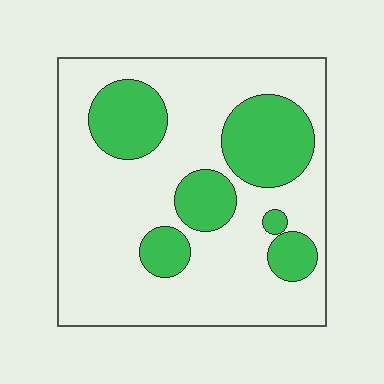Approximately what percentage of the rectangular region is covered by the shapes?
Approximately 25%.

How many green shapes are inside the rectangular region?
6.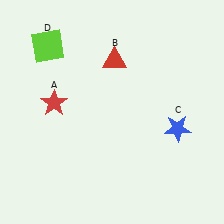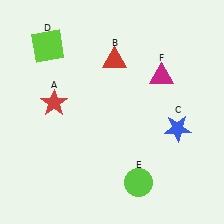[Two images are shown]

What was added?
A lime circle (E), a magenta triangle (F) were added in Image 2.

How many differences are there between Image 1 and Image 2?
There are 2 differences between the two images.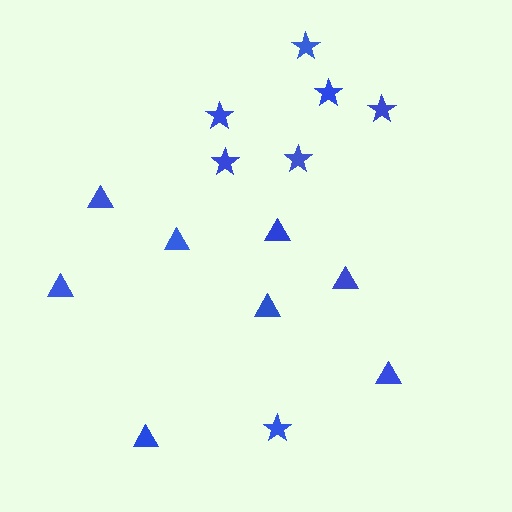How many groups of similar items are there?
There are 2 groups: one group of stars (7) and one group of triangles (8).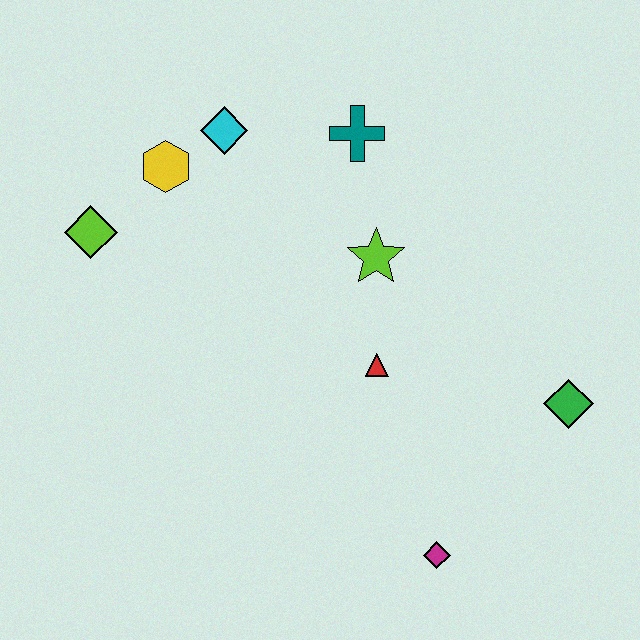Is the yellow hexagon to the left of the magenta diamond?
Yes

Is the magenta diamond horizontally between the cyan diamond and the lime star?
No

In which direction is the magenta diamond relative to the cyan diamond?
The magenta diamond is below the cyan diamond.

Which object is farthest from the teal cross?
The magenta diamond is farthest from the teal cross.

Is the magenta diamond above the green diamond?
No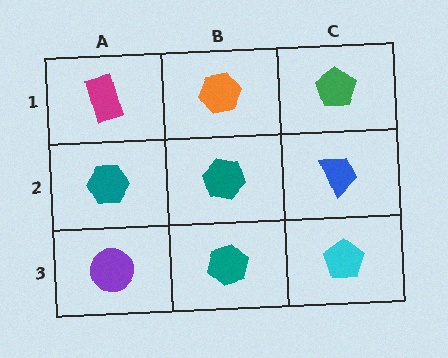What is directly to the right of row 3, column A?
A teal hexagon.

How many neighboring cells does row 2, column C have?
3.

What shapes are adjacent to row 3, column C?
A blue trapezoid (row 2, column C), a teal hexagon (row 3, column B).